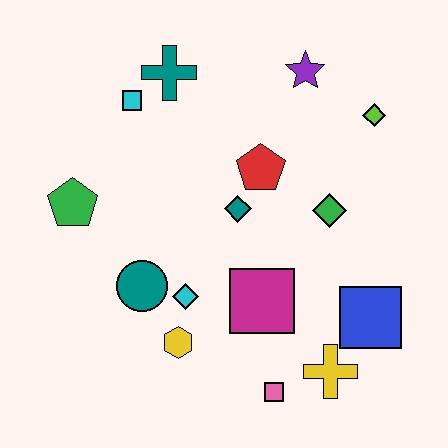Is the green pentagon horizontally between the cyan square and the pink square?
No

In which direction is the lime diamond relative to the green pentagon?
The lime diamond is to the right of the green pentagon.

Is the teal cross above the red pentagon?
Yes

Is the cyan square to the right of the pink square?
No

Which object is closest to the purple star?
The lime diamond is closest to the purple star.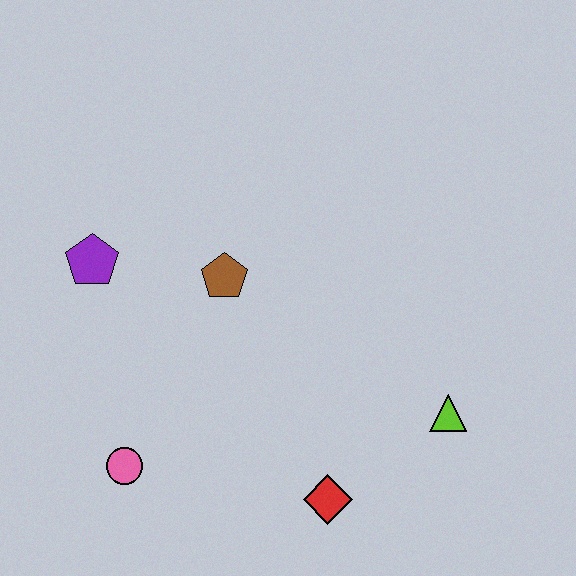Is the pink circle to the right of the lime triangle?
No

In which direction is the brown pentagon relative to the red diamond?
The brown pentagon is above the red diamond.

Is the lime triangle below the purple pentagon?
Yes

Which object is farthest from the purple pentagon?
The lime triangle is farthest from the purple pentagon.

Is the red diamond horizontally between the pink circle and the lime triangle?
Yes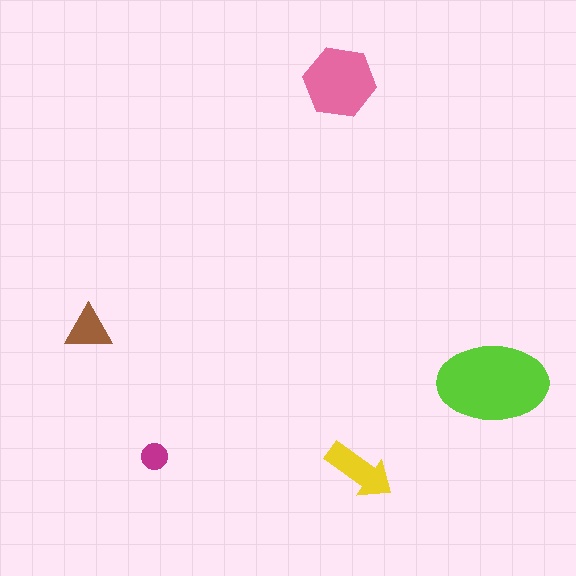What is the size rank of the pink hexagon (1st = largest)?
2nd.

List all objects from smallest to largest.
The magenta circle, the brown triangle, the yellow arrow, the pink hexagon, the lime ellipse.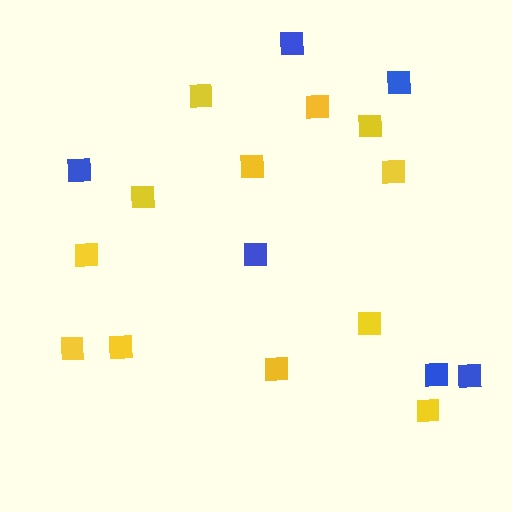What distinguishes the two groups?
There are 2 groups: one group of yellow squares (12) and one group of blue squares (6).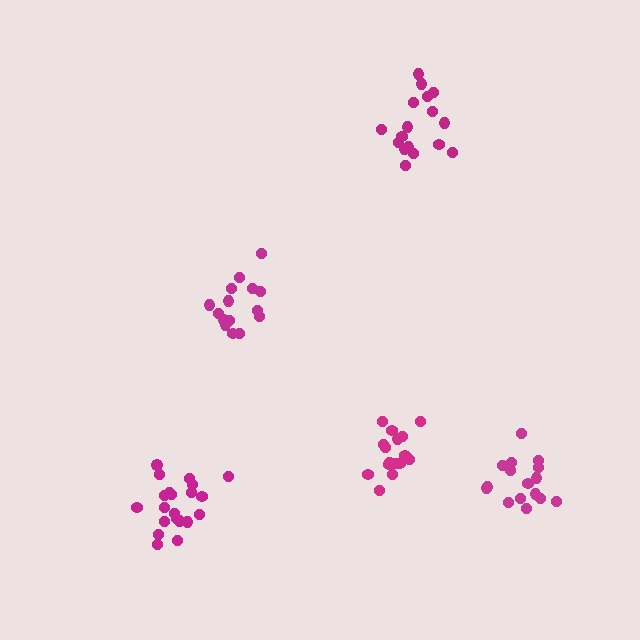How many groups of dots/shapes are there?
There are 5 groups.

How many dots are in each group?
Group 1: 17 dots, Group 2: 16 dots, Group 3: 15 dots, Group 4: 17 dots, Group 5: 21 dots (86 total).